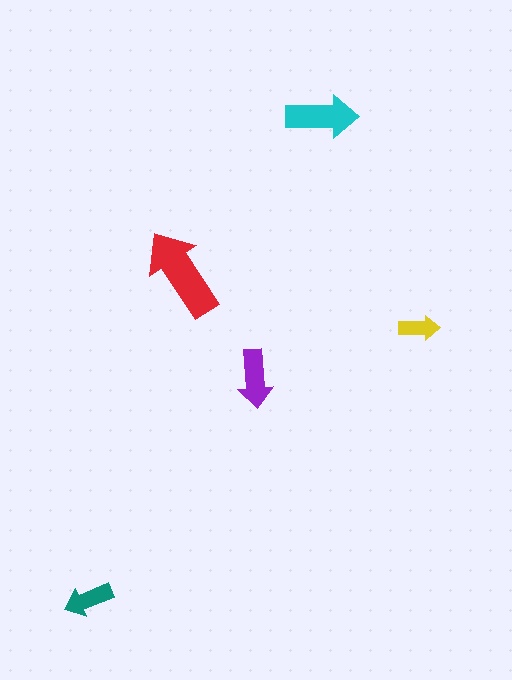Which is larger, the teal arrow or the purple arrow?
The purple one.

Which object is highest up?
The cyan arrow is topmost.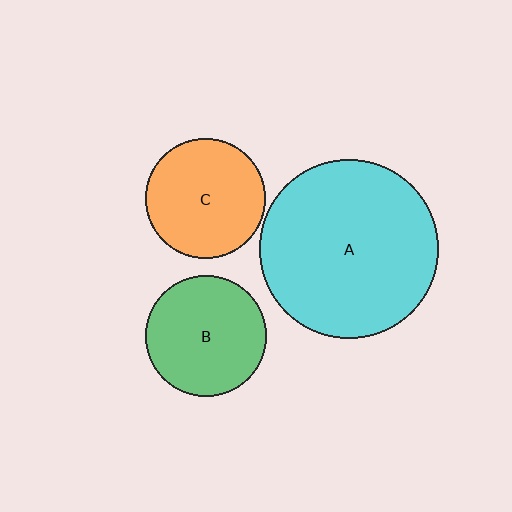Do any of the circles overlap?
No, none of the circles overlap.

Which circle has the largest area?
Circle A (cyan).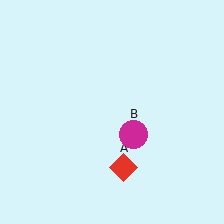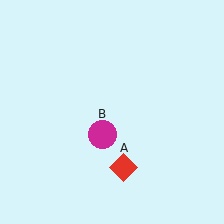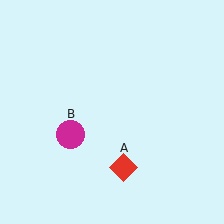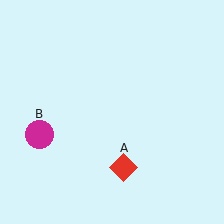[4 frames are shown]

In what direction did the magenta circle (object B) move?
The magenta circle (object B) moved left.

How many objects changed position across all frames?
1 object changed position: magenta circle (object B).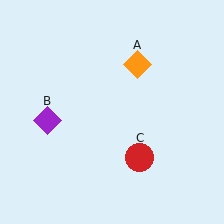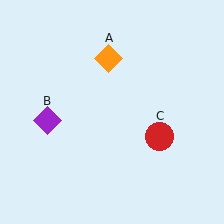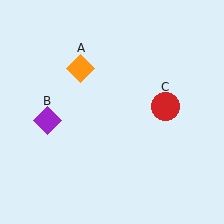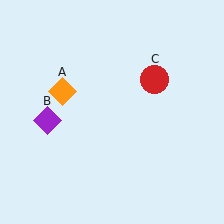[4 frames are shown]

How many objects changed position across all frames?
2 objects changed position: orange diamond (object A), red circle (object C).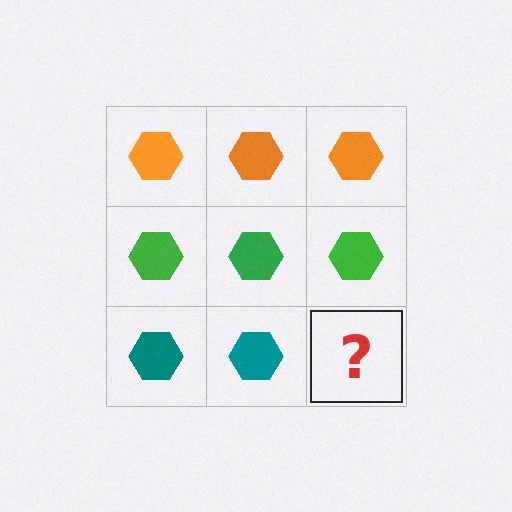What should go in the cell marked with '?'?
The missing cell should contain a teal hexagon.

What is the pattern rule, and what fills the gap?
The rule is that each row has a consistent color. The gap should be filled with a teal hexagon.